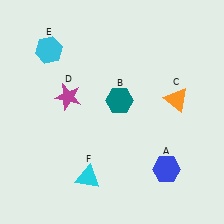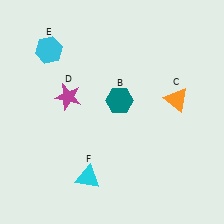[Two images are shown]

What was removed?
The blue hexagon (A) was removed in Image 2.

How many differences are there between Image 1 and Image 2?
There is 1 difference between the two images.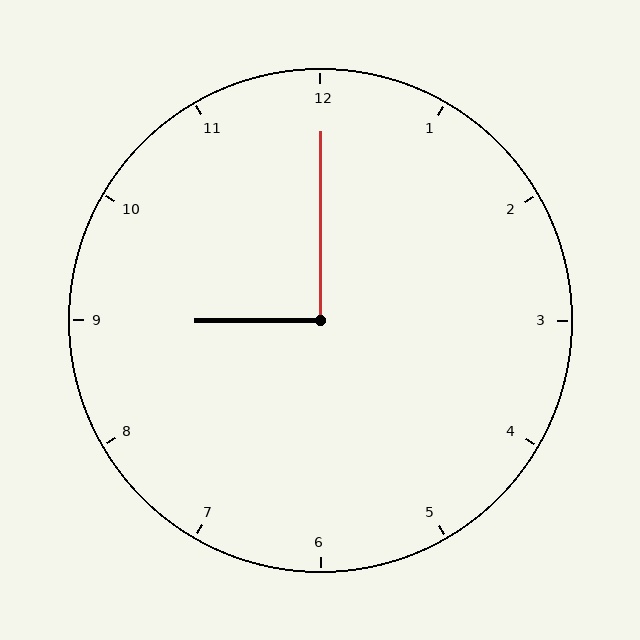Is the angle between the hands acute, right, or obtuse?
It is right.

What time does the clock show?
9:00.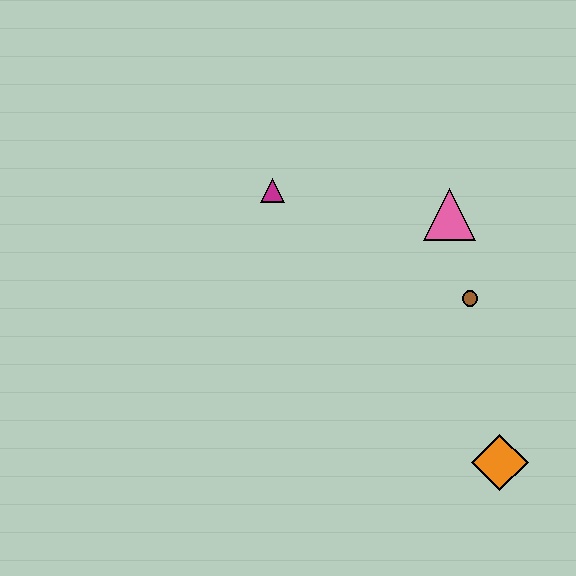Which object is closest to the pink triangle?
The brown circle is closest to the pink triangle.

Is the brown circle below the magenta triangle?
Yes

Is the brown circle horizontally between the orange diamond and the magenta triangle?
Yes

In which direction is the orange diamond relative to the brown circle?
The orange diamond is below the brown circle.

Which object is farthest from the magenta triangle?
The orange diamond is farthest from the magenta triangle.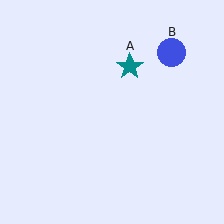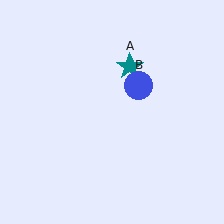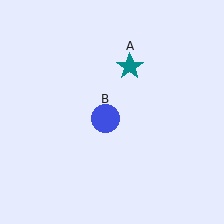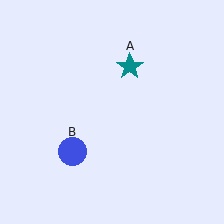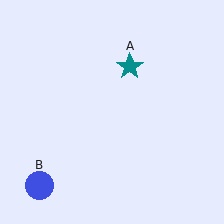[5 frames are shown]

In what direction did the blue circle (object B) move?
The blue circle (object B) moved down and to the left.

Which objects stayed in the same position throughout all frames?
Teal star (object A) remained stationary.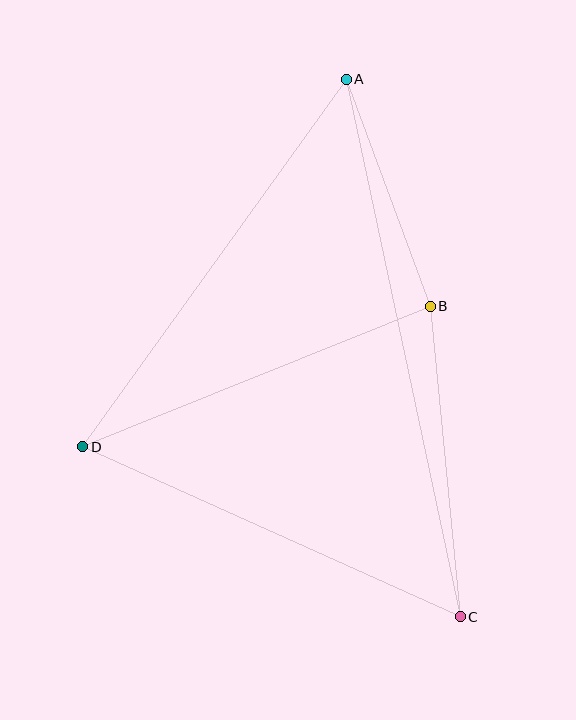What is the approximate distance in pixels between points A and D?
The distance between A and D is approximately 452 pixels.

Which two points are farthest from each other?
Points A and C are farthest from each other.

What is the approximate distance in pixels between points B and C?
The distance between B and C is approximately 312 pixels.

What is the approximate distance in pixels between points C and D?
The distance between C and D is approximately 414 pixels.